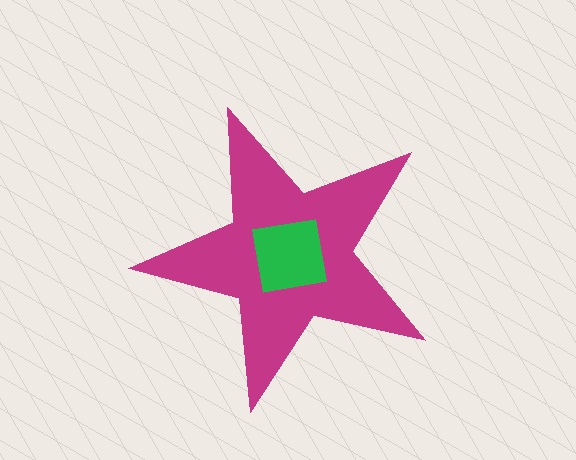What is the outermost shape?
The magenta star.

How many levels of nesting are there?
2.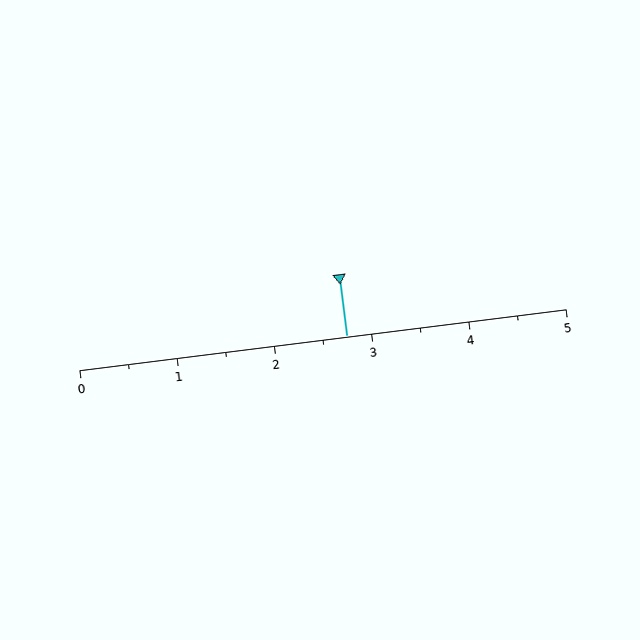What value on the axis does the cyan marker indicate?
The marker indicates approximately 2.8.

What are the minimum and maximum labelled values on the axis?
The axis runs from 0 to 5.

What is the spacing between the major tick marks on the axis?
The major ticks are spaced 1 apart.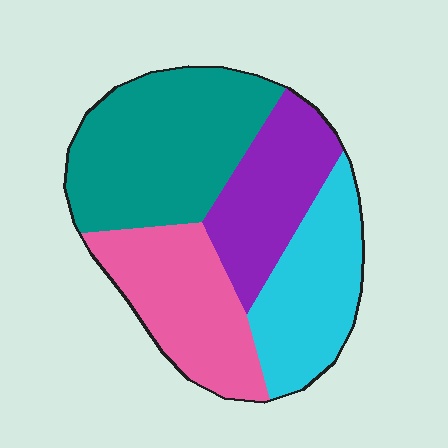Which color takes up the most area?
Teal, at roughly 35%.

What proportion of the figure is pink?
Pink takes up between a sixth and a third of the figure.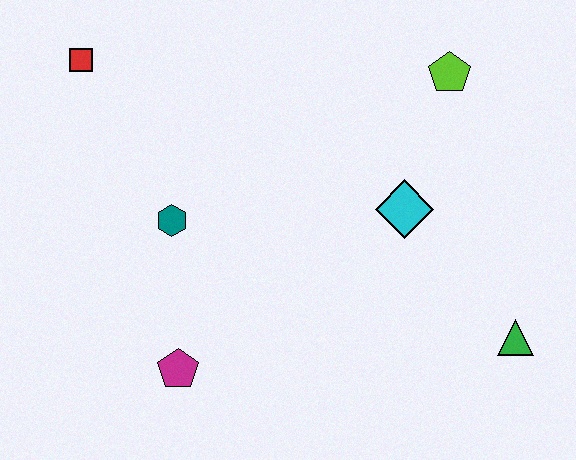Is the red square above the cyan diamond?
Yes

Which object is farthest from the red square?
The green triangle is farthest from the red square.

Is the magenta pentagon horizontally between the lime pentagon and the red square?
Yes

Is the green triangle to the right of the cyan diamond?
Yes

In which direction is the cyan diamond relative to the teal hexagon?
The cyan diamond is to the right of the teal hexagon.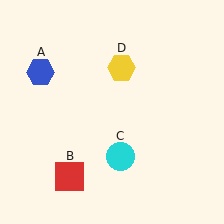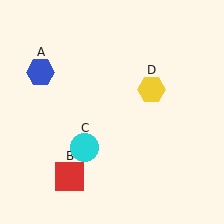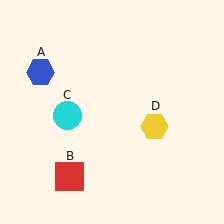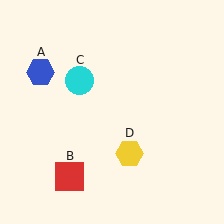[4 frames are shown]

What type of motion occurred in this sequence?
The cyan circle (object C), yellow hexagon (object D) rotated clockwise around the center of the scene.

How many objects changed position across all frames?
2 objects changed position: cyan circle (object C), yellow hexagon (object D).